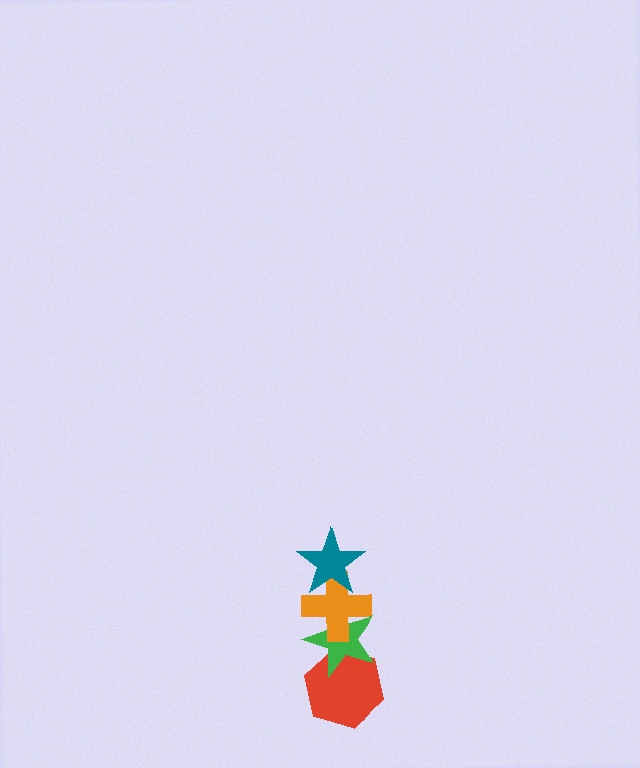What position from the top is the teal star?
The teal star is 1st from the top.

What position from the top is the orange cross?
The orange cross is 2nd from the top.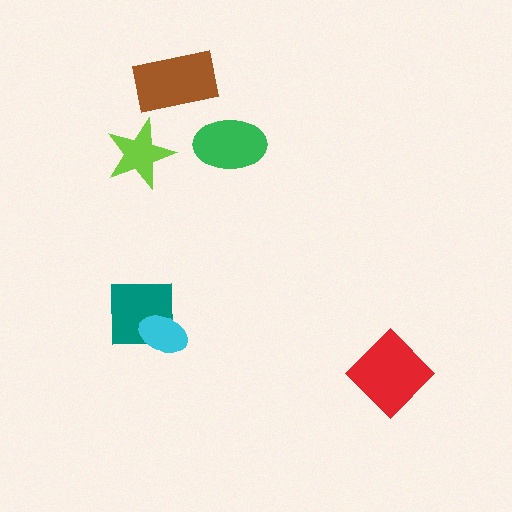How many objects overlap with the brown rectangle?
0 objects overlap with the brown rectangle.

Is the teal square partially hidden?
Yes, it is partially covered by another shape.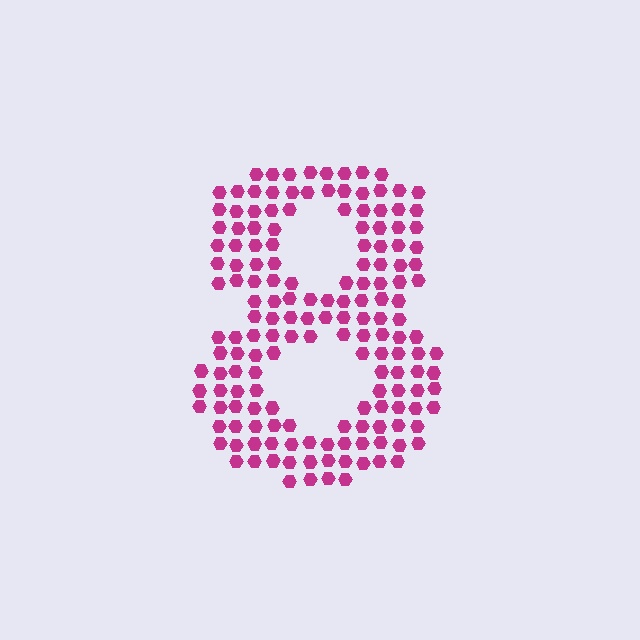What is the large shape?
The large shape is the digit 8.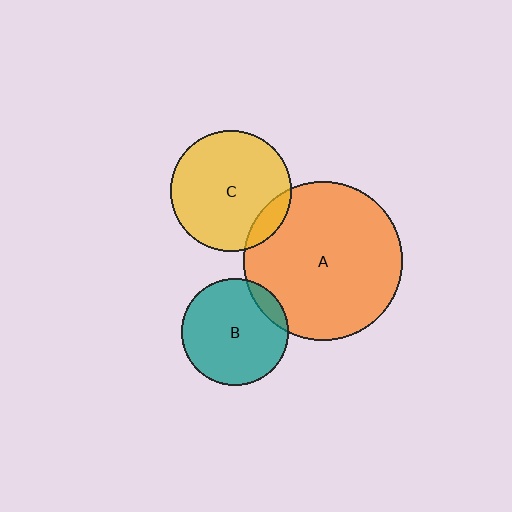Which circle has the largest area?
Circle A (orange).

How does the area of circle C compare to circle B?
Approximately 1.3 times.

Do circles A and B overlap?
Yes.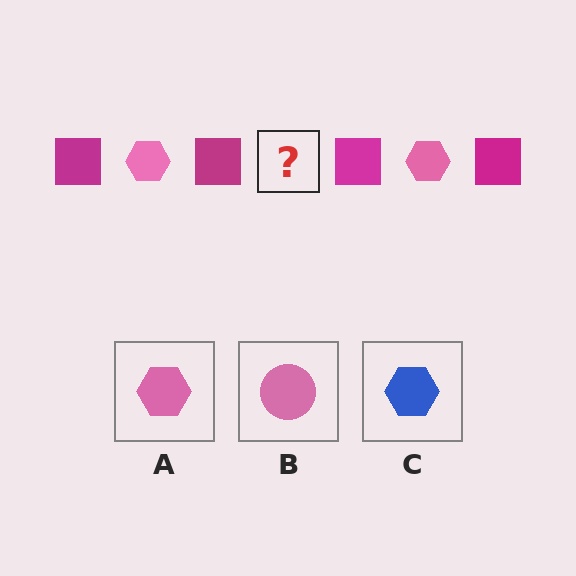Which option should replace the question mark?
Option A.